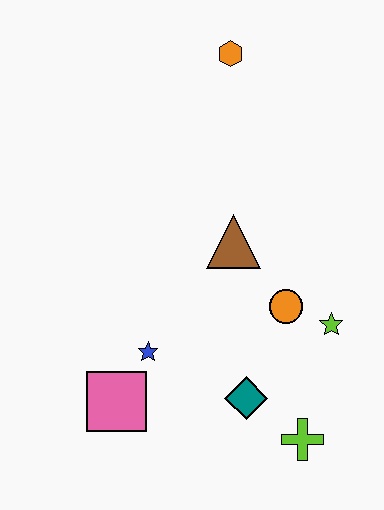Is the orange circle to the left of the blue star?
No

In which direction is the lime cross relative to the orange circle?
The lime cross is below the orange circle.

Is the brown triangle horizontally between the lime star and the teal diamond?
No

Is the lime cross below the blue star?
Yes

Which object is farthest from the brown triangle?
The lime cross is farthest from the brown triangle.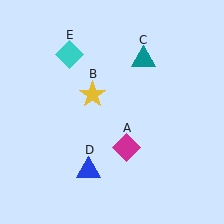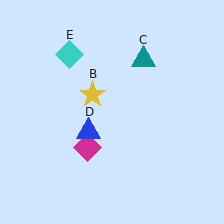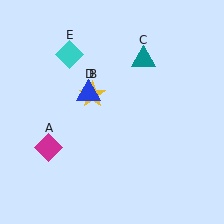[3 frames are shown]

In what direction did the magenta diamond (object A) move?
The magenta diamond (object A) moved left.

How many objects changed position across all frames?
2 objects changed position: magenta diamond (object A), blue triangle (object D).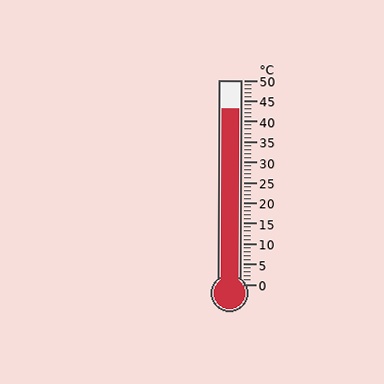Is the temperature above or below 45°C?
The temperature is below 45°C.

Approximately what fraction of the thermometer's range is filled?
The thermometer is filled to approximately 85% of its range.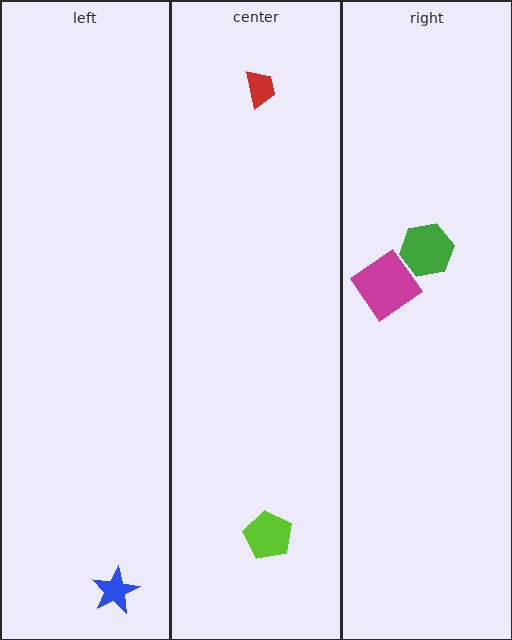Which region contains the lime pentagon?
The center region.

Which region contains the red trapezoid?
The center region.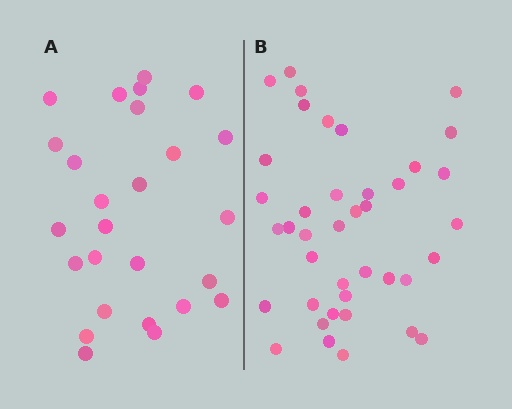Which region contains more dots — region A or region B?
Region B (the right region) has more dots.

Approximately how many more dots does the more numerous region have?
Region B has approximately 15 more dots than region A.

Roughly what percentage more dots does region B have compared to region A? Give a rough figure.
About 55% more.